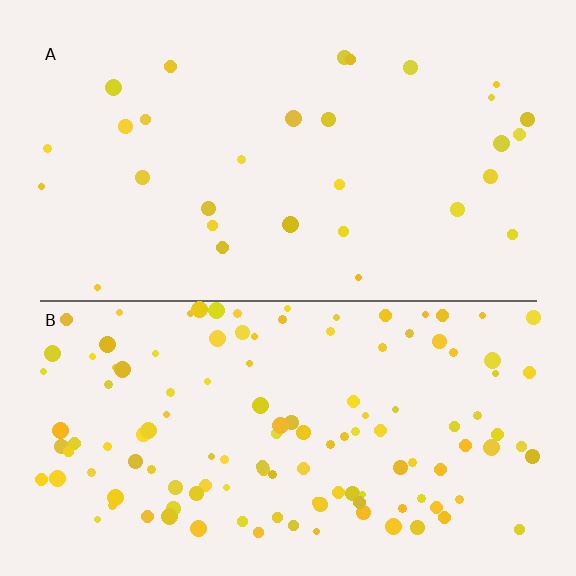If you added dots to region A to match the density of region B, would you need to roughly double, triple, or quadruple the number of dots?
Approximately quadruple.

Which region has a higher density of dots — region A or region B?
B (the bottom).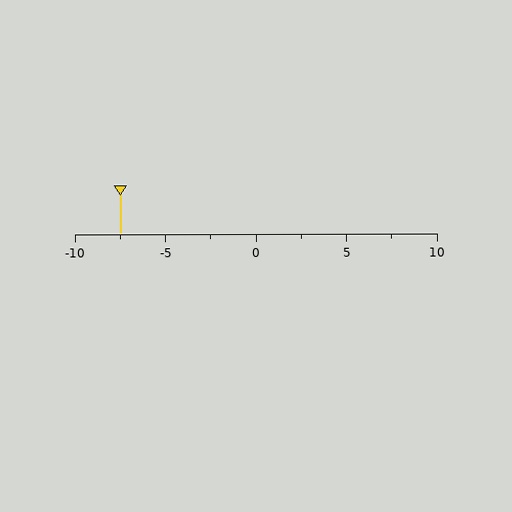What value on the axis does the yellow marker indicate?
The marker indicates approximately -7.5.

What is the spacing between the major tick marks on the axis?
The major ticks are spaced 5 apart.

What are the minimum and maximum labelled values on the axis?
The axis runs from -10 to 10.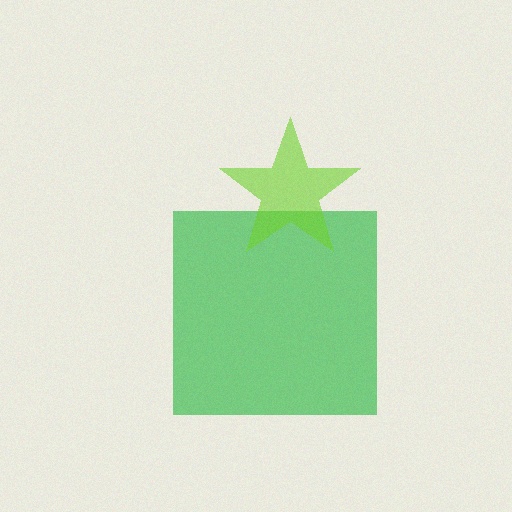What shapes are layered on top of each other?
The layered shapes are: a green square, a lime star.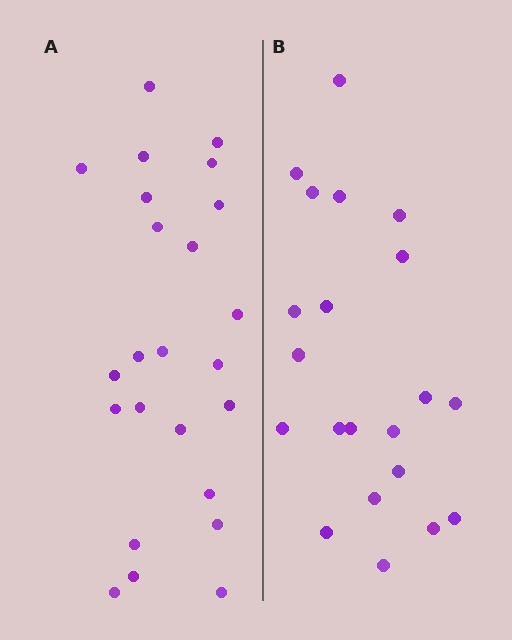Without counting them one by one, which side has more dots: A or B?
Region A (the left region) has more dots.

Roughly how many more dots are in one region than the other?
Region A has just a few more — roughly 2 or 3 more dots than region B.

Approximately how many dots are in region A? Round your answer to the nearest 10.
About 20 dots. (The exact count is 24, which rounds to 20.)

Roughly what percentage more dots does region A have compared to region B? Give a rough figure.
About 15% more.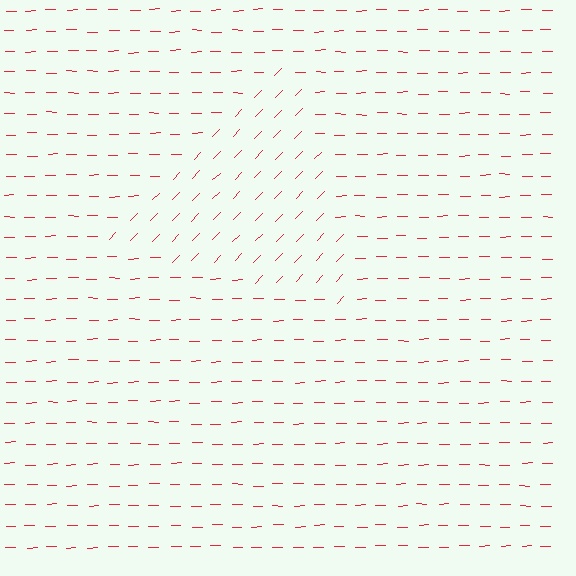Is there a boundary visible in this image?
Yes, there is a texture boundary formed by a change in line orientation.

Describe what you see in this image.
The image is filled with small red line segments. A triangle region in the image has lines oriented differently from the surrounding lines, creating a visible texture boundary.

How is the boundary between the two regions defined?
The boundary is defined purely by a change in line orientation (approximately 45 degrees difference). All lines are the same color and thickness.